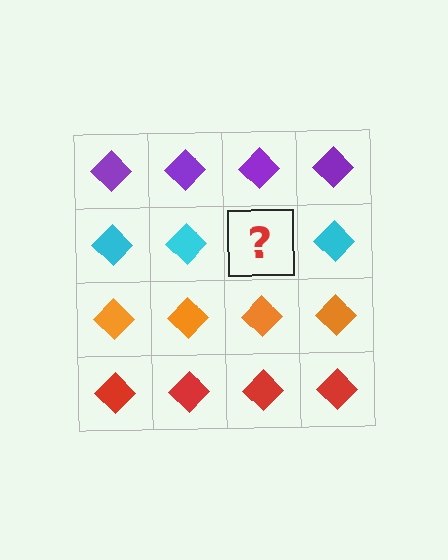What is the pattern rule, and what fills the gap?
The rule is that each row has a consistent color. The gap should be filled with a cyan diamond.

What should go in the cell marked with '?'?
The missing cell should contain a cyan diamond.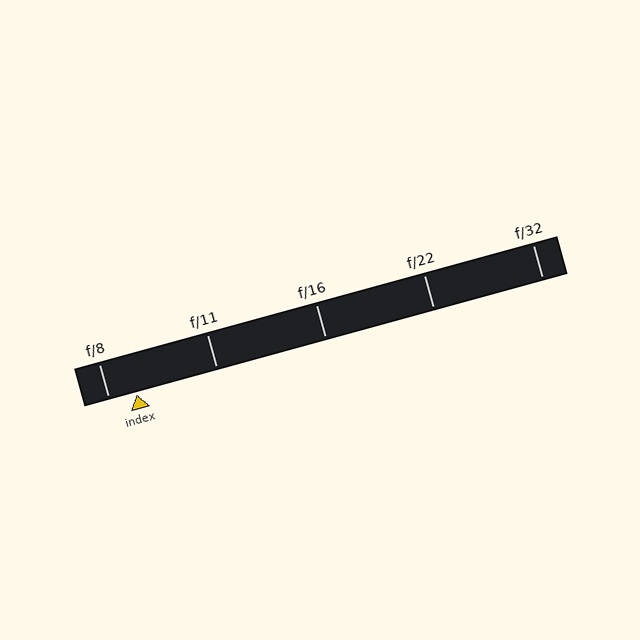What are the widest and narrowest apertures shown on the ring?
The widest aperture shown is f/8 and the narrowest is f/32.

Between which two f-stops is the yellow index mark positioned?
The index mark is between f/8 and f/11.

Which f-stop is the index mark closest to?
The index mark is closest to f/8.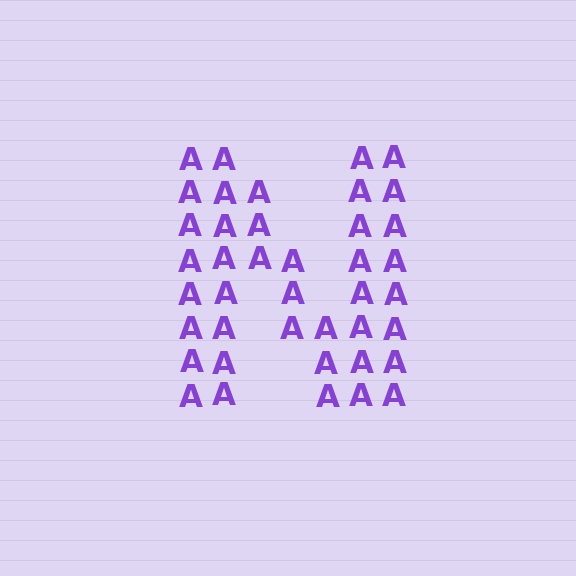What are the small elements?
The small elements are letter A's.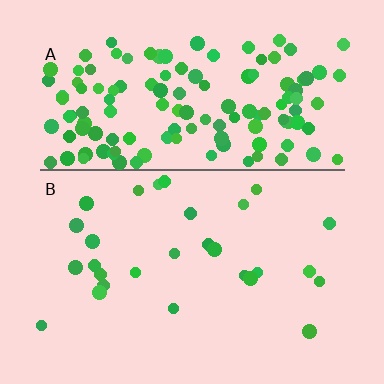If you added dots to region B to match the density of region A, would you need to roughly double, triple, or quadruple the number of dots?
Approximately quadruple.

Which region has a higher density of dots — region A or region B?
A (the top).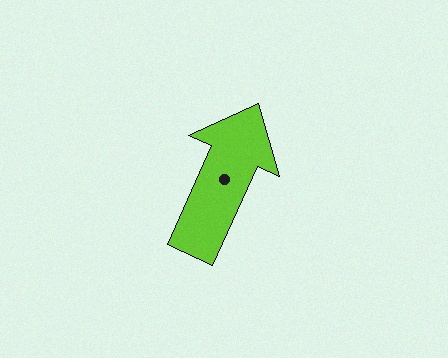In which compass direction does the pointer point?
Northeast.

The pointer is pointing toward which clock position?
Roughly 1 o'clock.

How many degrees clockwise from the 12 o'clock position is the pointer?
Approximately 24 degrees.